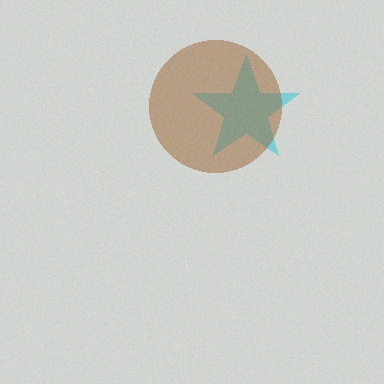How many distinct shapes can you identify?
There are 2 distinct shapes: a cyan star, a brown circle.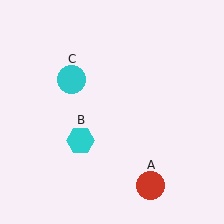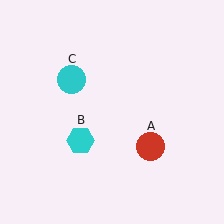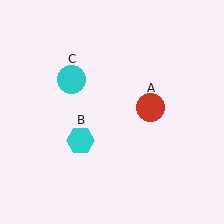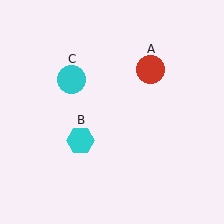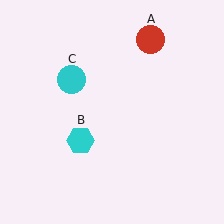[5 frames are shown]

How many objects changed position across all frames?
1 object changed position: red circle (object A).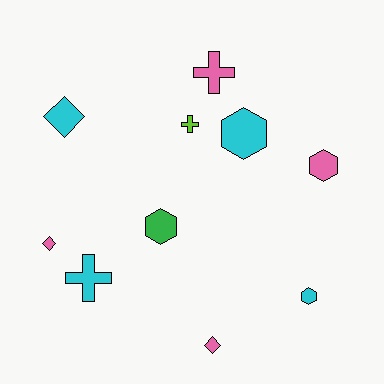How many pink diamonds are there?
There are 2 pink diamonds.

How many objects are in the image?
There are 10 objects.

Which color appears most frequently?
Cyan, with 4 objects.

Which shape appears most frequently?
Hexagon, with 4 objects.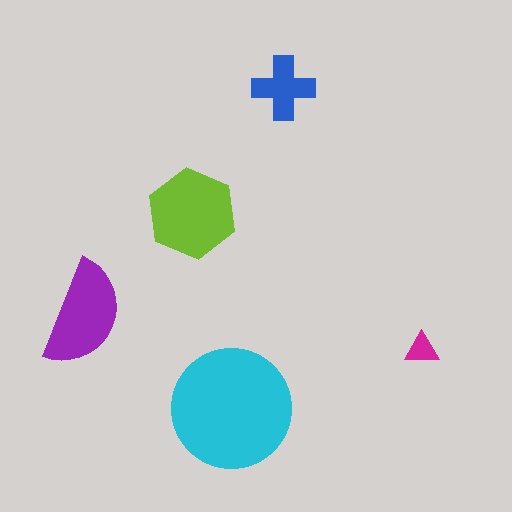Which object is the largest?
The cyan circle.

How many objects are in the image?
There are 5 objects in the image.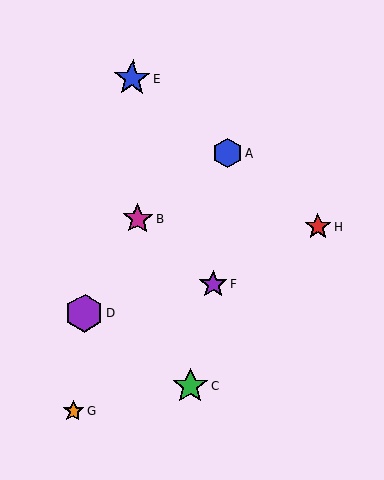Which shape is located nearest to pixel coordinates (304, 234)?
The red star (labeled H) at (318, 227) is nearest to that location.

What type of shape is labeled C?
Shape C is a green star.